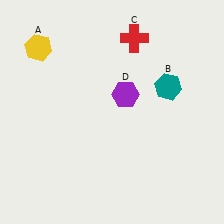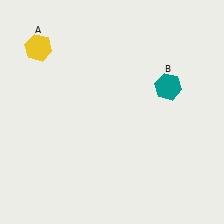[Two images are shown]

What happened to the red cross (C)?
The red cross (C) was removed in Image 2. It was in the top-right area of Image 1.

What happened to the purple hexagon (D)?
The purple hexagon (D) was removed in Image 2. It was in the top-right area of Image 1.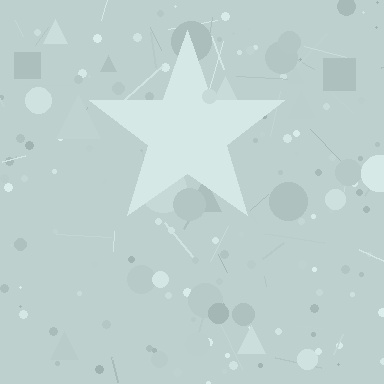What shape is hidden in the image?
A star is hidden in the image.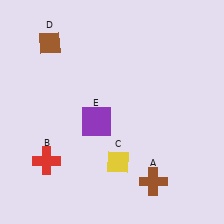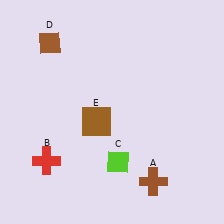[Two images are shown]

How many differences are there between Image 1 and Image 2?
There are 2 differences between the two images.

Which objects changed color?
C changed from yellow to lime. E changed from purple to brown.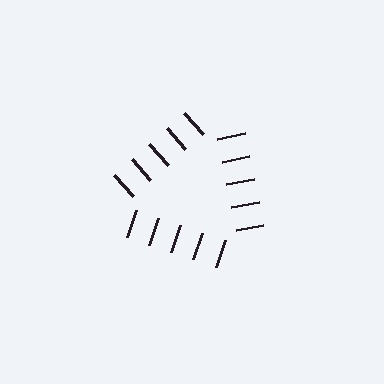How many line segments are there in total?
15 — 5 along each of the 3 edges.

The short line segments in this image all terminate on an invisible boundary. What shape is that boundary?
An illusory triangle — the line segments terminate on its edges but no continuous stroke is drawn.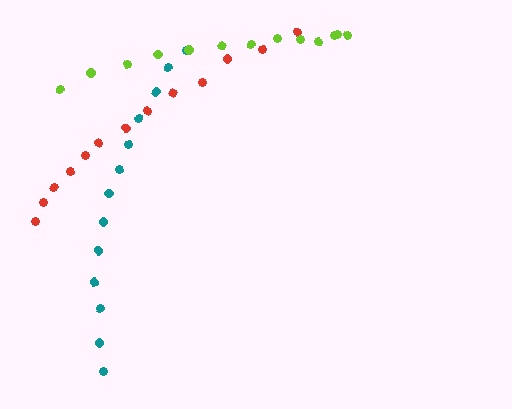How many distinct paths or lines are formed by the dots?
There are 3 distinct paths.